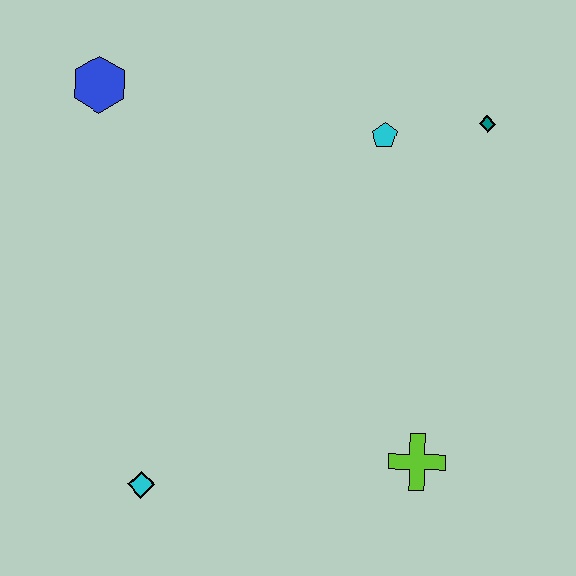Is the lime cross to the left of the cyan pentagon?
No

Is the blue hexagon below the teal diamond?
No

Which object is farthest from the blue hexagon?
The lime cross is farthest from the blue hexagon.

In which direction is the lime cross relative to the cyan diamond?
The lime cross is to the right of the cyan diamond.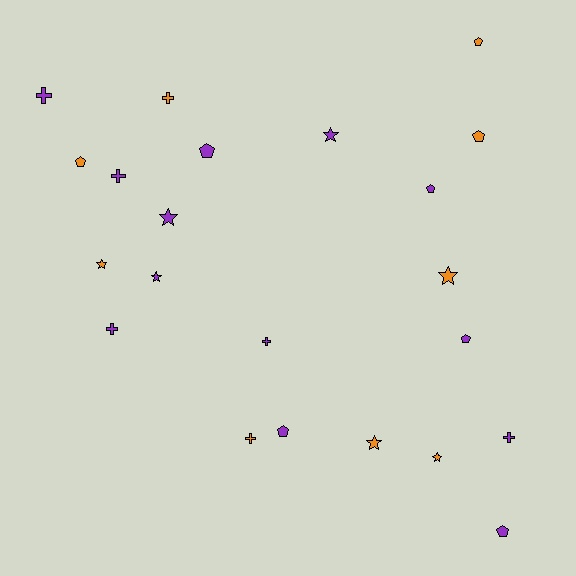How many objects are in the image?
There are 22 objects.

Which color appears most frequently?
Purple, with 13 objects.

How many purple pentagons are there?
There are 5 purple pentagons.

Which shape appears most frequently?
Pentagon, with 8 objects.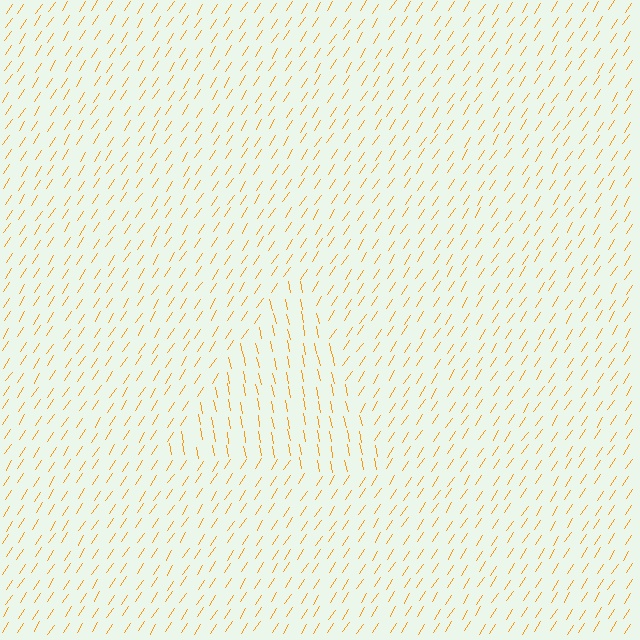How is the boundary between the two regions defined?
The boundary is defined purely by a change in line orientation (approximately 45 degrees difference). All lines are the same color and thickness.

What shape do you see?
I see a triangle.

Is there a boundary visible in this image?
Yes, there is a texture boundary formed by a change in line orientation.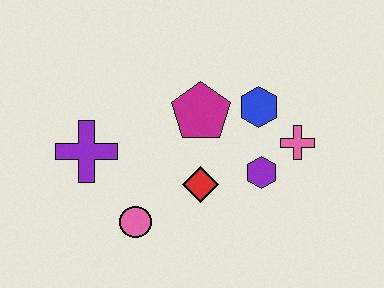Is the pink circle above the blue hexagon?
No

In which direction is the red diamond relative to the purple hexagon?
The red diamond is to the left of the purple hexagon.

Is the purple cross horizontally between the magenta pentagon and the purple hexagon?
No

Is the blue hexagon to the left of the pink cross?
Yes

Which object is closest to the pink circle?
The red diamond is closest to the pink circle.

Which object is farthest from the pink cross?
The purple cross is farthest from the pink cross.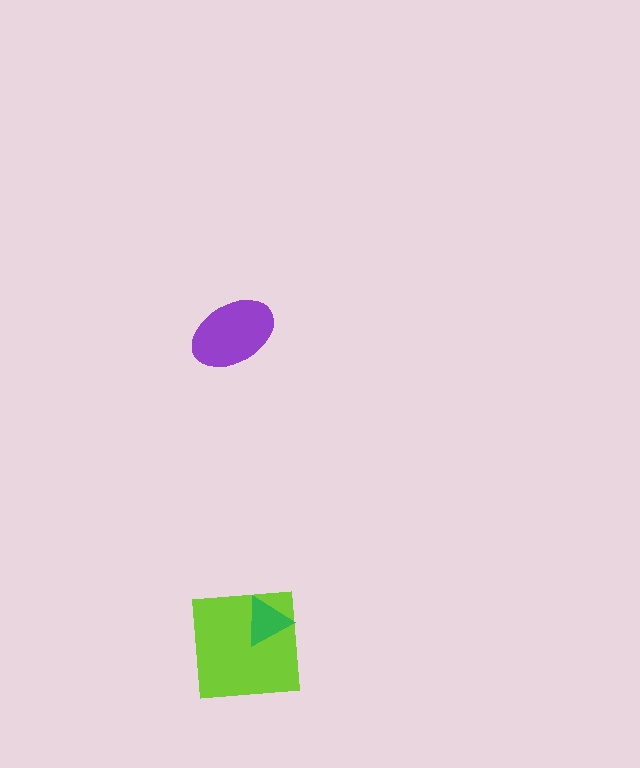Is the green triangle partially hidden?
No, no other shape covers it.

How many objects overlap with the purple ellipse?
0 objects overlap with the purple ellipse.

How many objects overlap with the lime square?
1 object overlaps with the lime square.